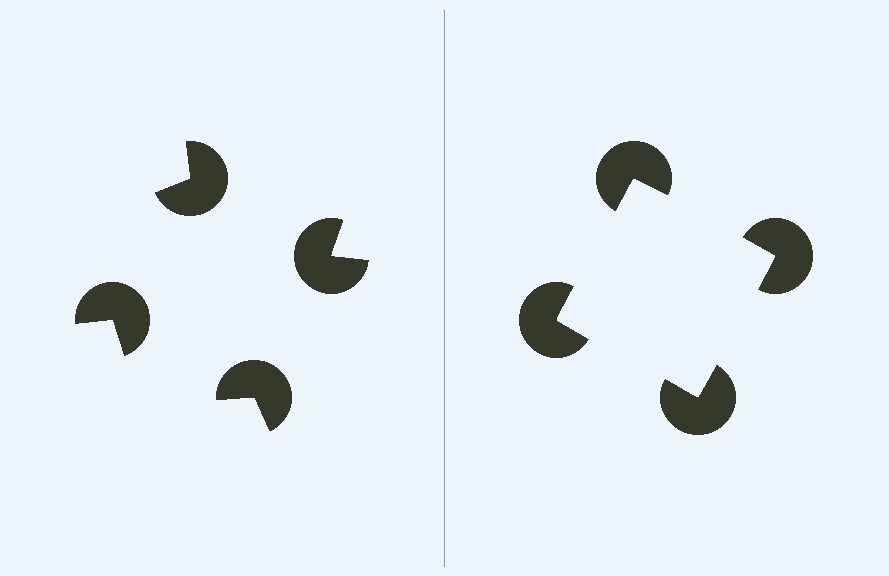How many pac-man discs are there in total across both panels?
8 — 4 on each side.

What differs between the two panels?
The pac-man discs are positioned identically on both sides; only the wedge orientations differ. On the right they align to a square; on the left they are misaligned.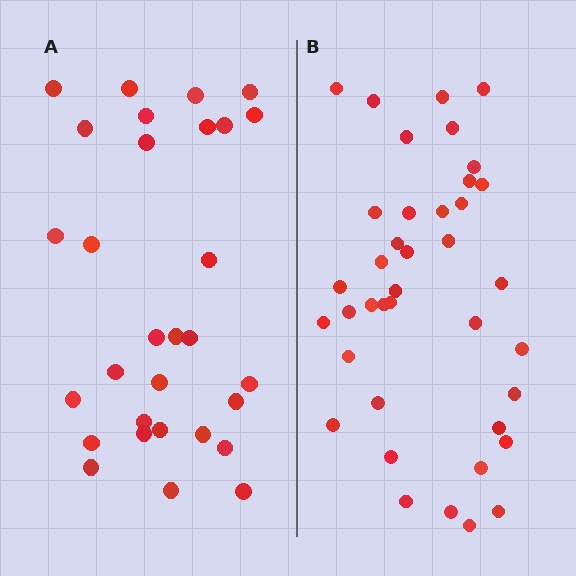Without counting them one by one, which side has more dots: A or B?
Region B (the right region) has more dots.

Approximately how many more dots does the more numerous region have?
Region B has roughly 8 or so more dots than region A.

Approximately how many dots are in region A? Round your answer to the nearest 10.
About 30 dots.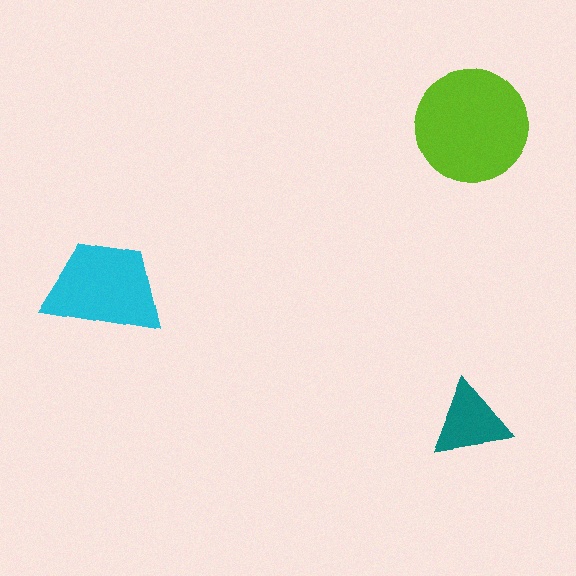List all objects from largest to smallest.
The lime circle, the cyan trapezoid, the teal triangle.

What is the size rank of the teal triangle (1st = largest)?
3rd.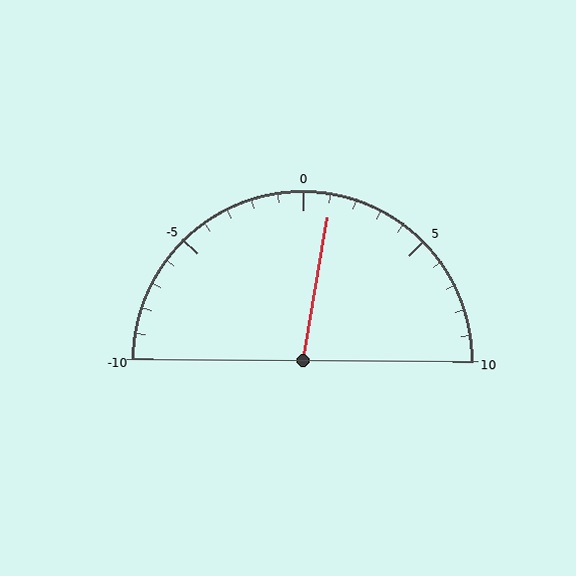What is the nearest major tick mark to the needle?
The nearest major tick mark is 0.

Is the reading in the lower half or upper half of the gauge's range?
The reading is in the upper half of the range (-10 to 10).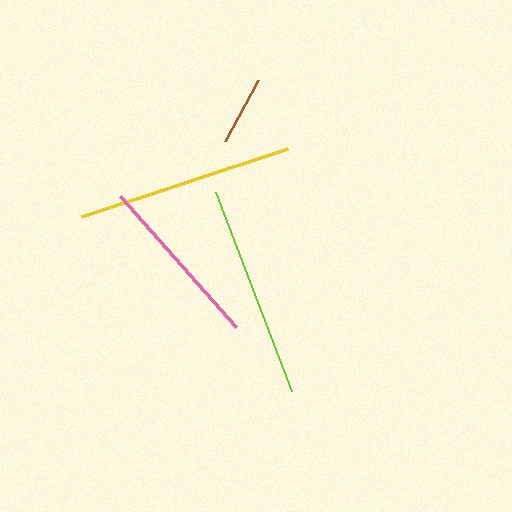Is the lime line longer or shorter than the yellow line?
The yellow line is longer than the lime line.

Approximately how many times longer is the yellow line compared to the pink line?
The yellow line is approximately 1.2 times the length of the pink line.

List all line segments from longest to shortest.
From longest to shortest: yellow, lime, pink, brown.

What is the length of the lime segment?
The lime segment is approximately 213 pixels long.